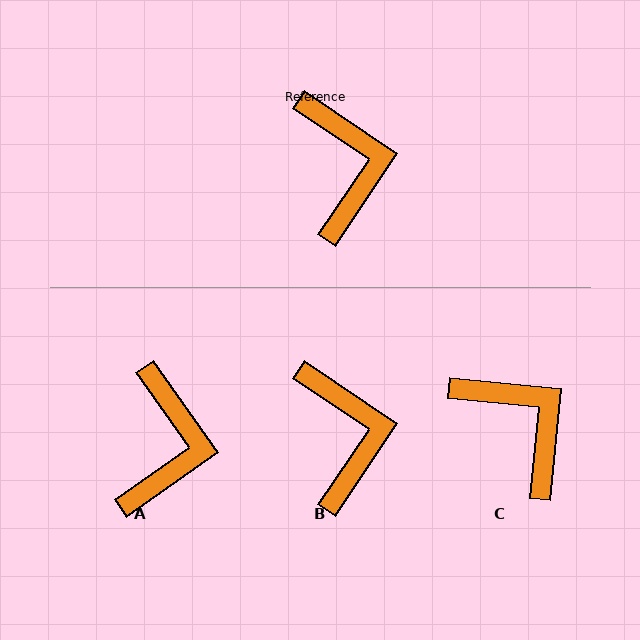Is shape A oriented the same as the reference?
No, it is off by about 21 degrees.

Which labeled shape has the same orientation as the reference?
B.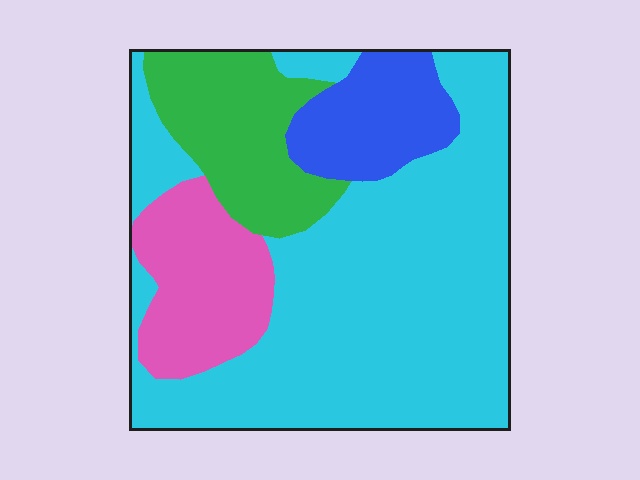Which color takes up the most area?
Cyan, at roughly 60%.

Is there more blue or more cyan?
Cyan.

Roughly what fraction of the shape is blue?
Blue covers 11% of the shape.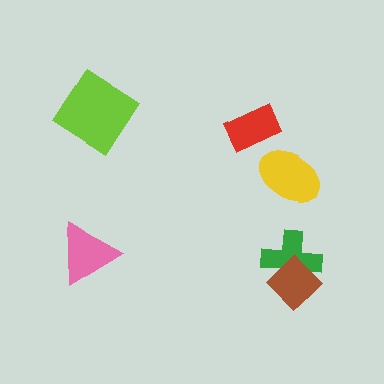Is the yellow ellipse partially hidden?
No, no other shape covers it.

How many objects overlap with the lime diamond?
0 objects overlap with the lime diamond.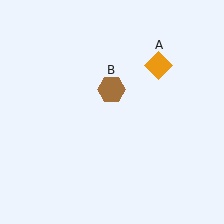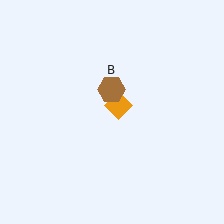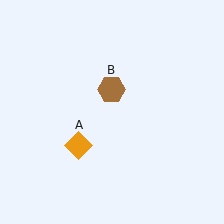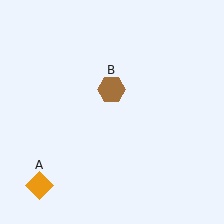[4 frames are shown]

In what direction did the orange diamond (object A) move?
The orange diamond (object A) moved down and to the left.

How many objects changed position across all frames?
1 object changed position: orange diamond (object A).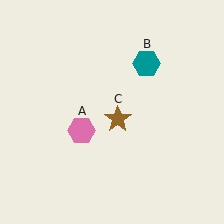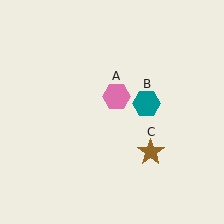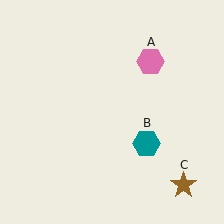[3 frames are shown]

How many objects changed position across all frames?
3 objects changed position: pink hexagon (object A), teal hexagon (object B), brown star (object C).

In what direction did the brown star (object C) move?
The brown star (object C) moved down and to the right.